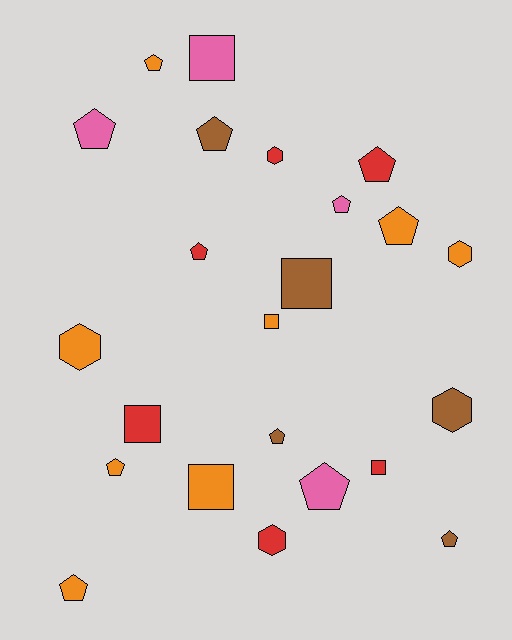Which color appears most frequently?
Orange, with 8 objects.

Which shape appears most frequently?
Pentagon, with 12 objects.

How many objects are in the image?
There are 23 objects.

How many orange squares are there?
There are 2 orange squares.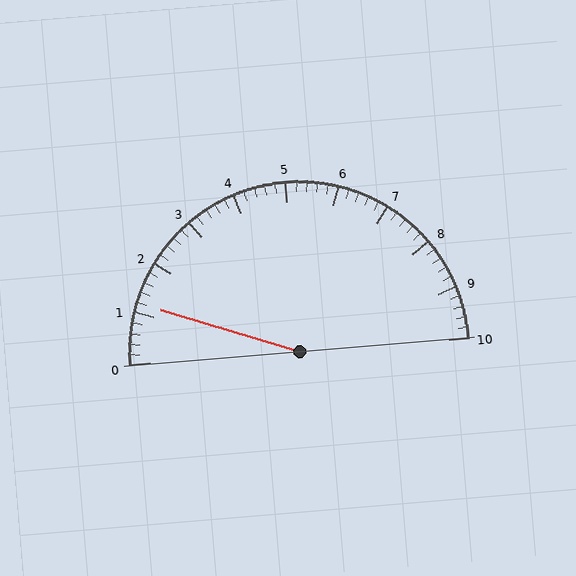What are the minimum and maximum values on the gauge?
The gauge ranges from 0 to 10.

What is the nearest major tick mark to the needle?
The nearest major tick mark is 1.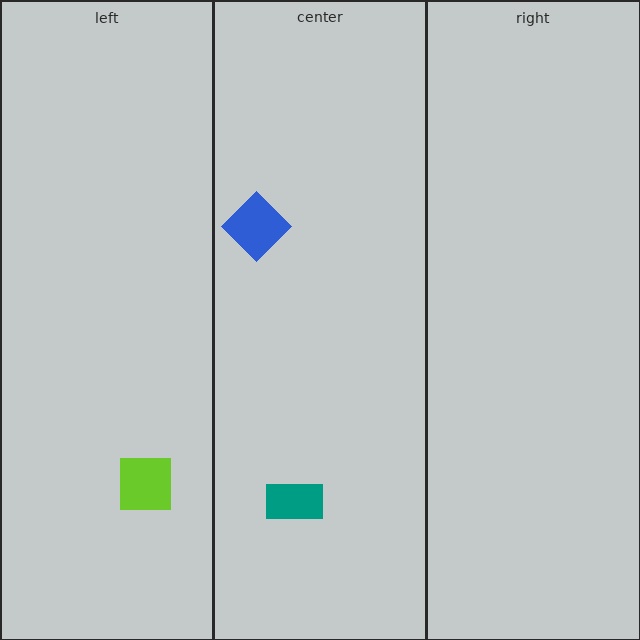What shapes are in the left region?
The lime square.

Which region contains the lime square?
The left region.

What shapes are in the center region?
The teal rectangle, the blue diamond.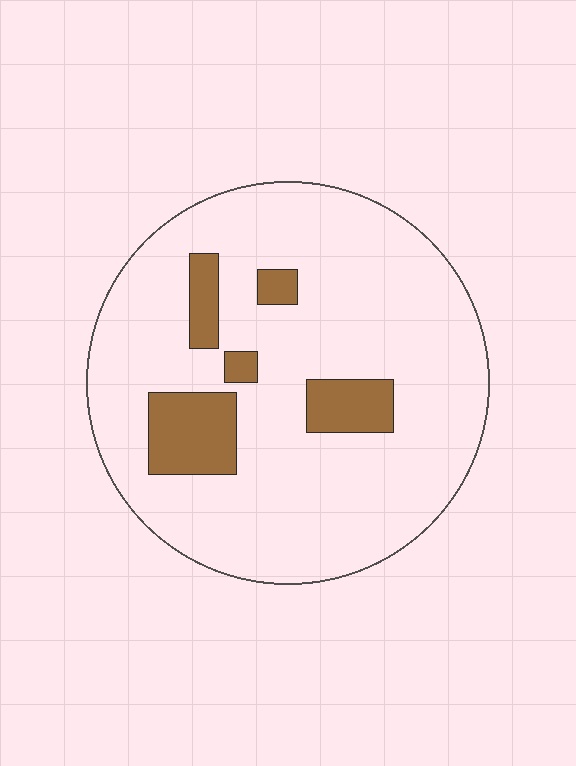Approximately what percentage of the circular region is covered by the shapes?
Approximately 15%.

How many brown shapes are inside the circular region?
5.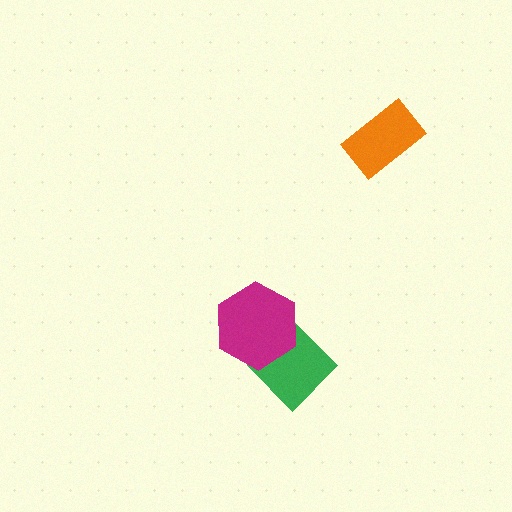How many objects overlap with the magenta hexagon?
1 object overlaps with the magenta hexagon.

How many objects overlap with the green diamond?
1 object overlaps with the green diamond.